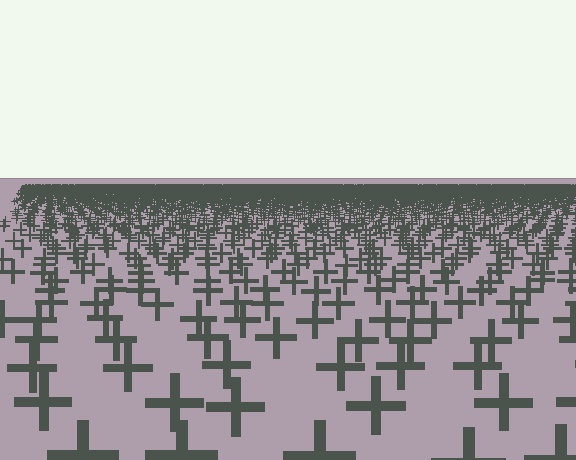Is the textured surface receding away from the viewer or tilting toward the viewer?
The surface is receding away from the viewer. Texture elements get smaller and denser toward the top.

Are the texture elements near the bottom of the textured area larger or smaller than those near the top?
Larger. Near the bottom, elements are closer to the viewer and appear at a bigger on-screen size.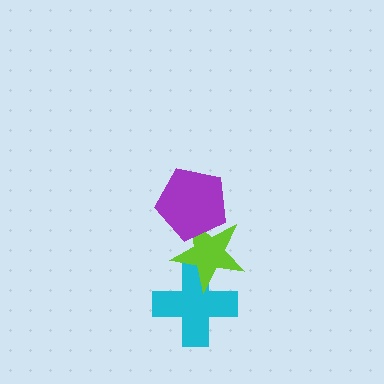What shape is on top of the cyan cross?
The lime star is on top of the cyan cross.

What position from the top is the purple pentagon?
The purple pentagon is 1st from the top.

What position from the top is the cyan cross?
The cyan cross is 3rd from the top.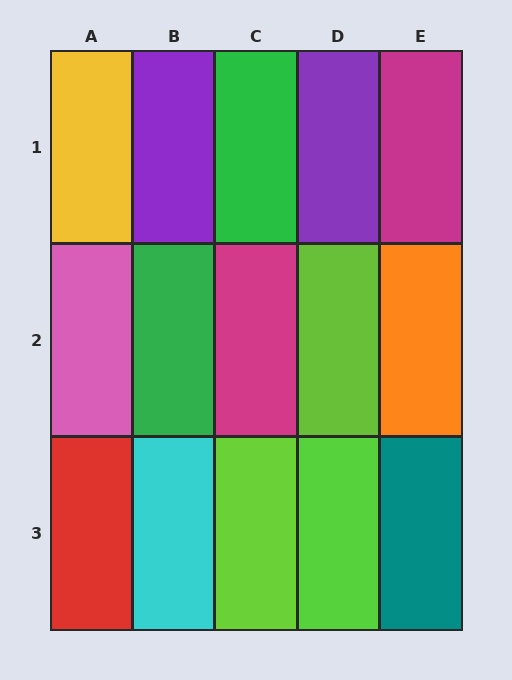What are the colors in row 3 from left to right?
Red, cyan, lime, lime, teal.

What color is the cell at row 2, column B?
Green.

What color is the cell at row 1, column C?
Green.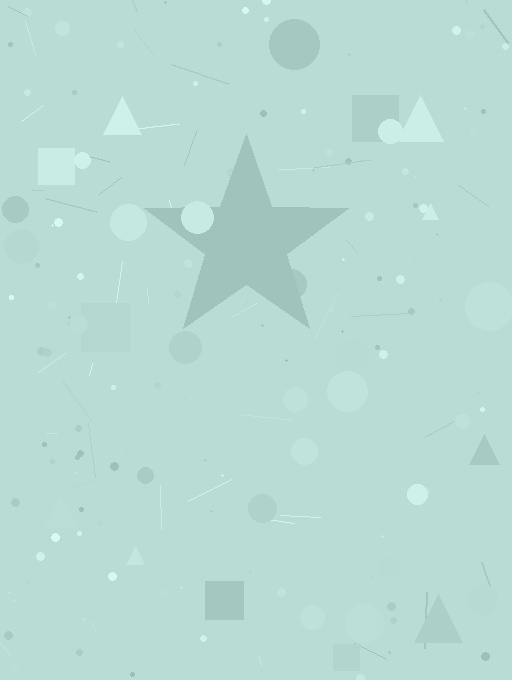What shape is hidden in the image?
A star is hidden in the image.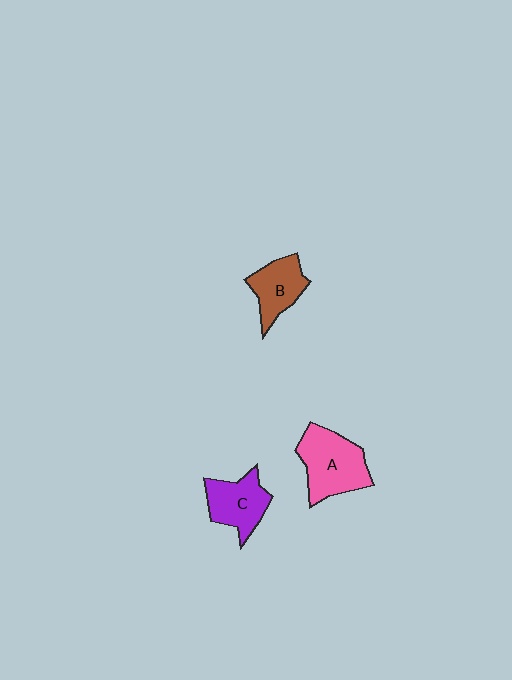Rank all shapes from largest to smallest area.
From largest to smallest: A (pink), C (purple), B (brown).